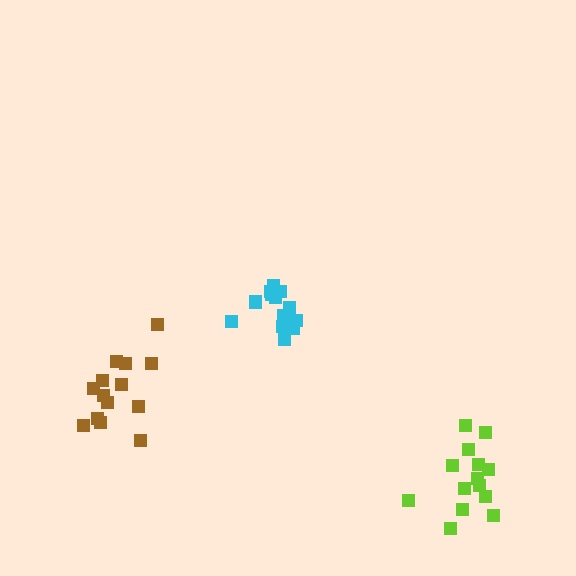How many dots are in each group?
Group 1: 13 dots, Group 2: 14 dots, Group 3: 14 dots (41 total).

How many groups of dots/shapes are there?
There are 3 groups.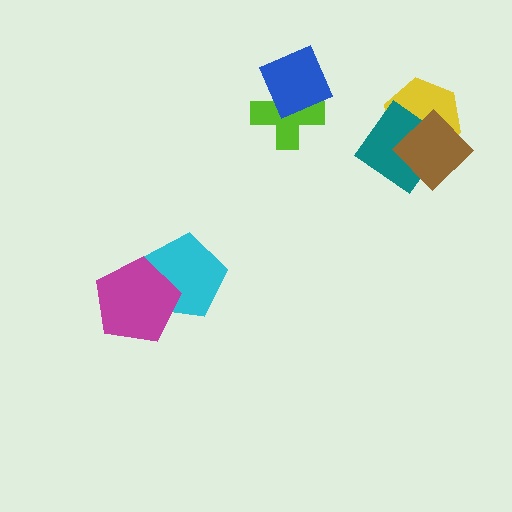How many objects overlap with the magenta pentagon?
1 object overlaps with the magenta pentagon.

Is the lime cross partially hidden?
Yes, it is partially covered by another shape.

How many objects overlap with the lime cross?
1 object overlaps with the lime cross.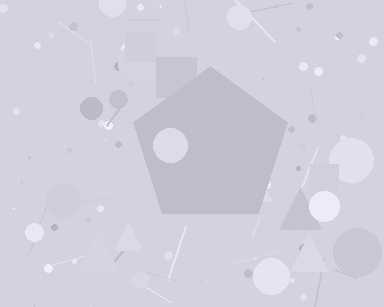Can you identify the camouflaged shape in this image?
The camouflaged shape is a pentagon.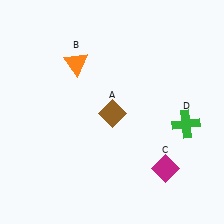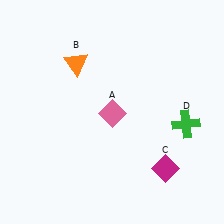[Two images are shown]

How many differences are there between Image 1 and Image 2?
There is 1 difference between the two images.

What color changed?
The diamond (A) changed from brown in Image 1 to pink in Image 2.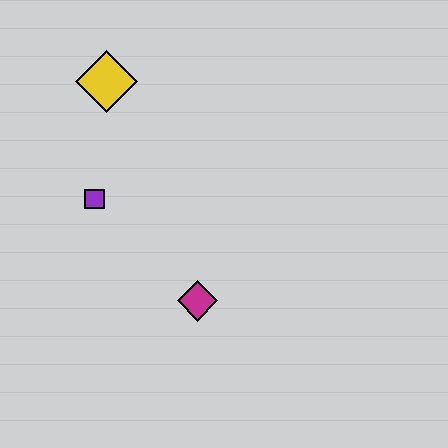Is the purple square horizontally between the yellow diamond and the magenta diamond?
No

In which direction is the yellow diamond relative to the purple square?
The yellow diamond is above the purple square.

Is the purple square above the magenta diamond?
Yes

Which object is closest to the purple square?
The yellow diamond is closest to the purple square.